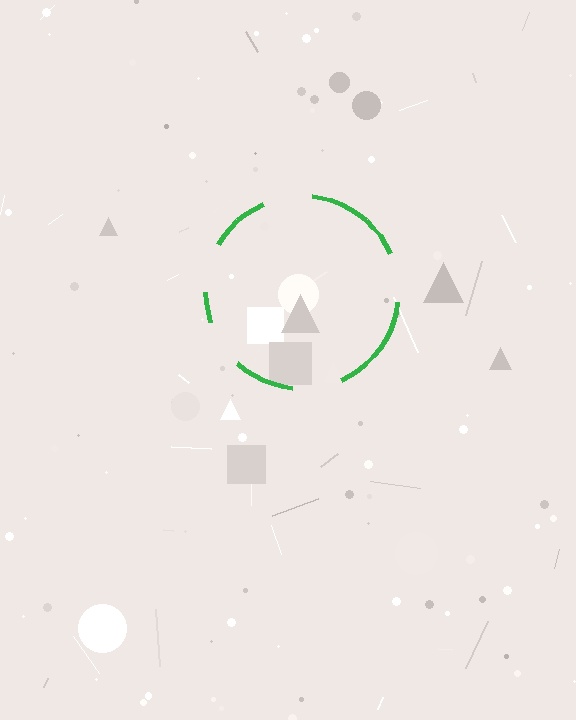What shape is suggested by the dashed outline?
The dashed outline suggests a circle.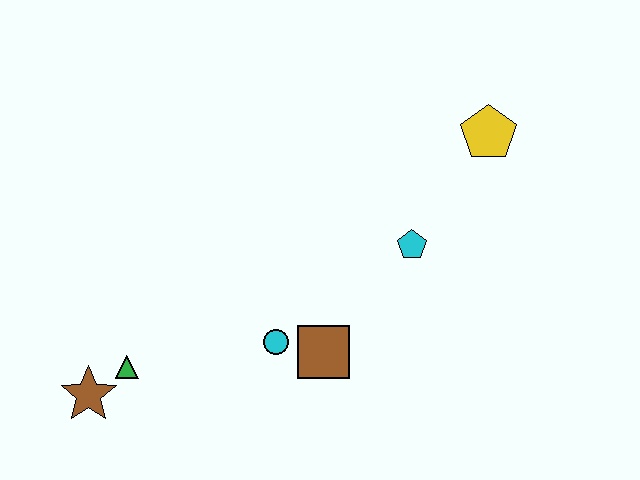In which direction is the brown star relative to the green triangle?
The brown star is to the left of the green triangle.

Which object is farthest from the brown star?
The yellow pentagon is farthest from the brown star.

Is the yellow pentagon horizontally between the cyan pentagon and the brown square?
No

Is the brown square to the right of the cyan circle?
Yes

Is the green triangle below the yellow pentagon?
Yes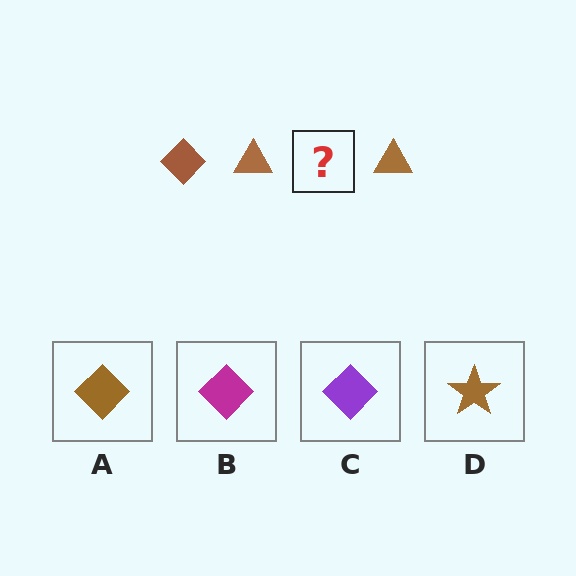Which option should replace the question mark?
Option A.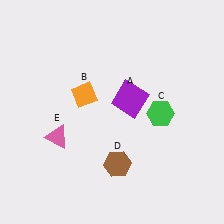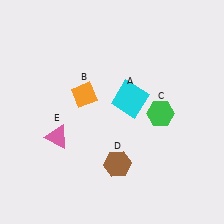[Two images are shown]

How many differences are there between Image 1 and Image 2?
There is 1 difference between the two images.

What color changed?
The square (A) changed from purple in Image 1 to cyan in Image 2.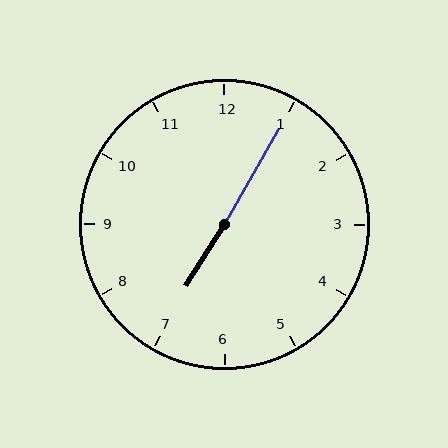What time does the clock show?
7:05.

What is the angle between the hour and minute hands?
Approximately 178 degrees.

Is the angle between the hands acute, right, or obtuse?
It is obtuse.